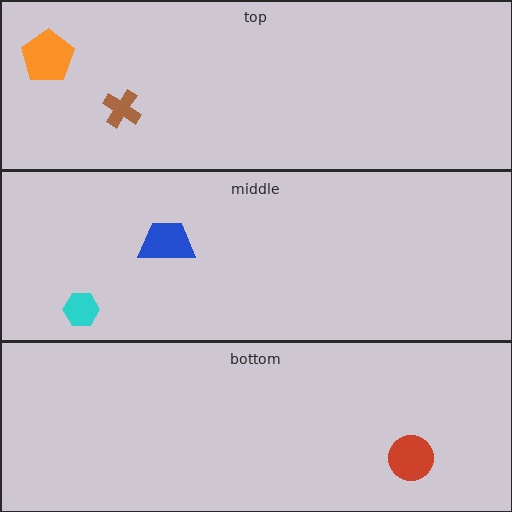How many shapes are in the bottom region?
1.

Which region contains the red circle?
The bottom region.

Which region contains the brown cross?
The top region.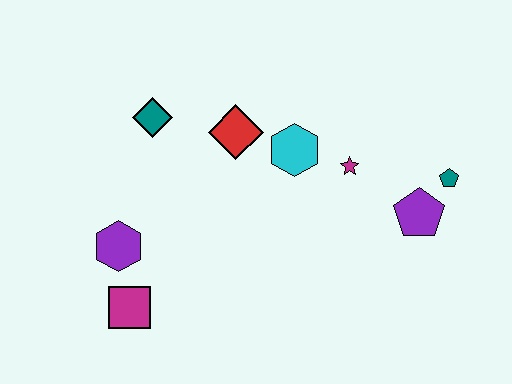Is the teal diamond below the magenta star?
No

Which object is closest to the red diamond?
The cyan hexagon is closest to the red diamond.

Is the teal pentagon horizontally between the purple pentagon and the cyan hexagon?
No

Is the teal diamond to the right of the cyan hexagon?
No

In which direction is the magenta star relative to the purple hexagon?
The magenta star is to the right of the purple hexagon.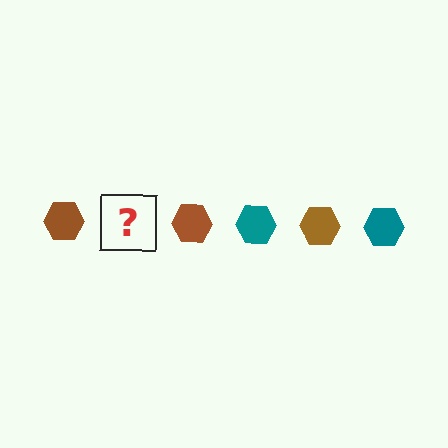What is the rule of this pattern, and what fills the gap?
The rule is that the pattern cycles through brown, teal hexagons. The gap should be filled with a teal hexagon.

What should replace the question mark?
The question mark should be replaced with a teal hexagon.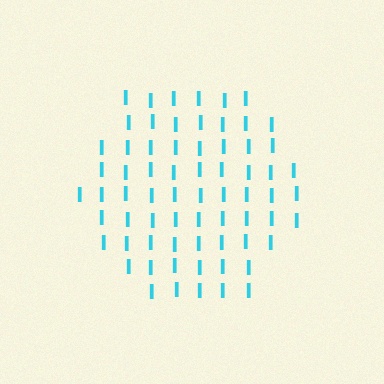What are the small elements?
The small elements are letter I's.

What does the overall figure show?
The overall figure shows a hexagon.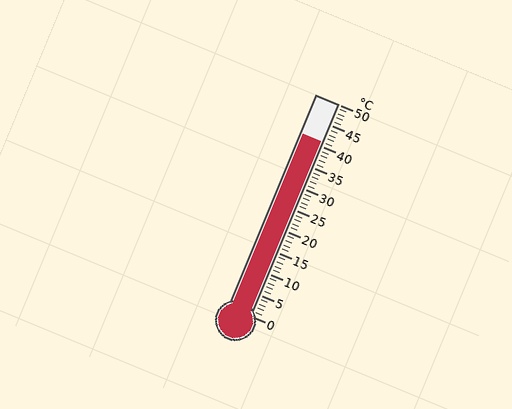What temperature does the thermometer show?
The thermometer shows approximately 41°C.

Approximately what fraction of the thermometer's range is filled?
The thermometer is filled to approximately 80% of its range.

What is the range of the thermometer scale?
The thermometer scale ranges from 0°C to 50°C.